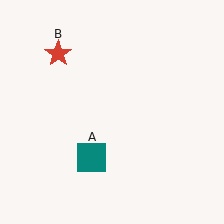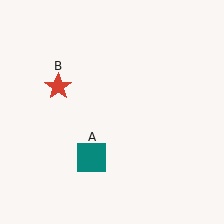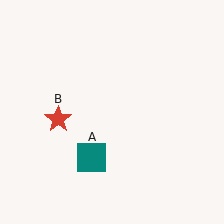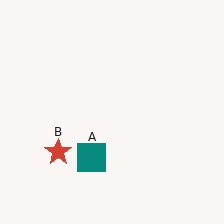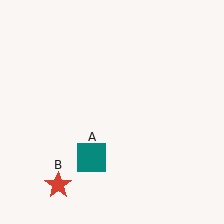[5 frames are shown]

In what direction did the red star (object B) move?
The red star (object B) moved down.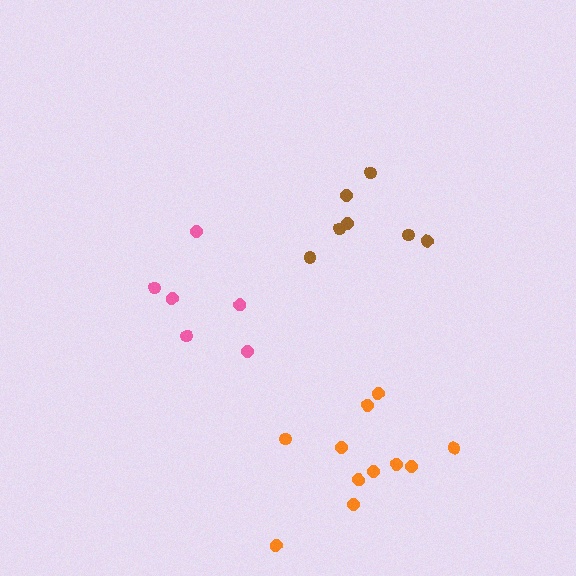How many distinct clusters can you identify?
There are 3 distinct clusters.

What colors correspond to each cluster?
The clusters are colored: orange, pink, brown.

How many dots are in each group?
Group 1: 11 dots, Group 2: 6 dots, Group 3: 7 dots (24 total).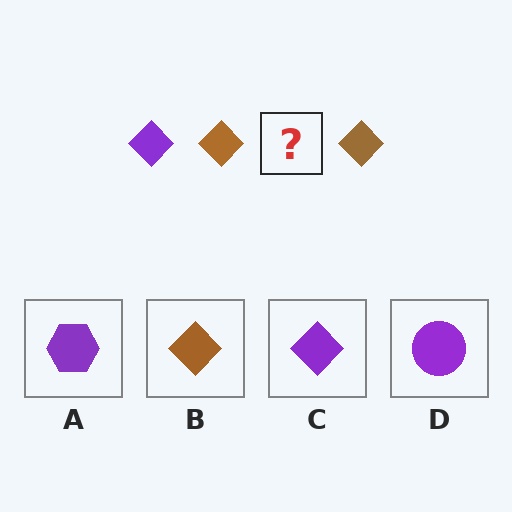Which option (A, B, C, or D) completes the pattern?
C.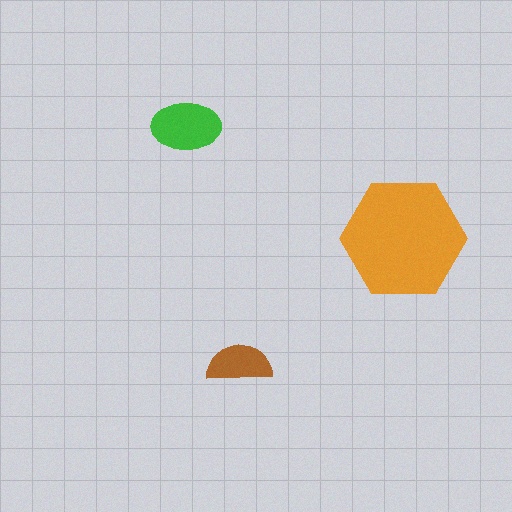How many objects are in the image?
There are 3 objects in the image.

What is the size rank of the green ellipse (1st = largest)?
2nd.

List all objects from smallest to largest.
The brown semicircle, the green ellipse, the orange hexagon.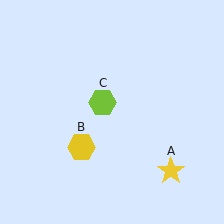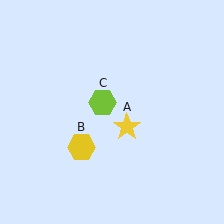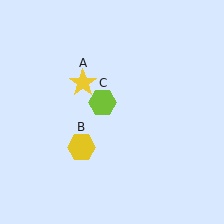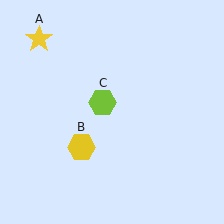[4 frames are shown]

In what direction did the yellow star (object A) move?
The yellow star (object A) moved up and to the left.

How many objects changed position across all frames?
1 object changed position: yellow star (object A).